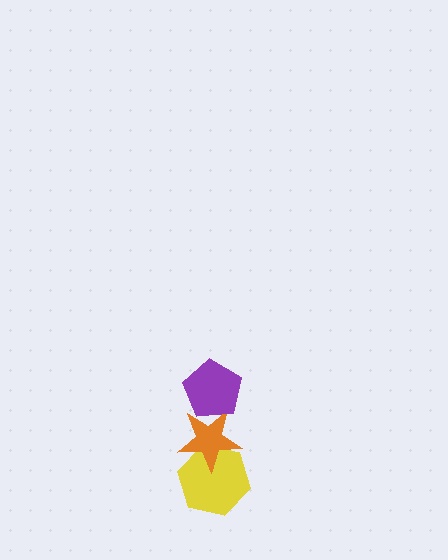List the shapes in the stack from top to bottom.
From top to bottom: the purple pentagon, the orange star, the yellow hexagon.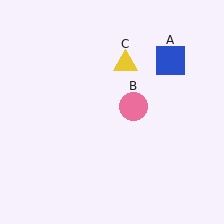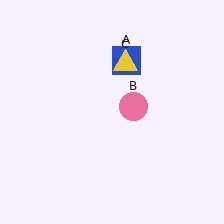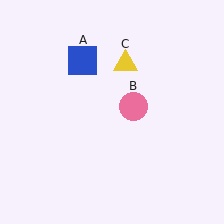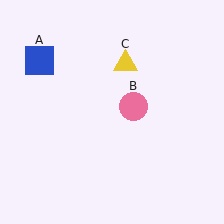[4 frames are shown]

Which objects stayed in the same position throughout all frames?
Pink circle (object B) and yellow triangle (object C) remained stationary.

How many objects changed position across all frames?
1 object changed position: blue square (object A).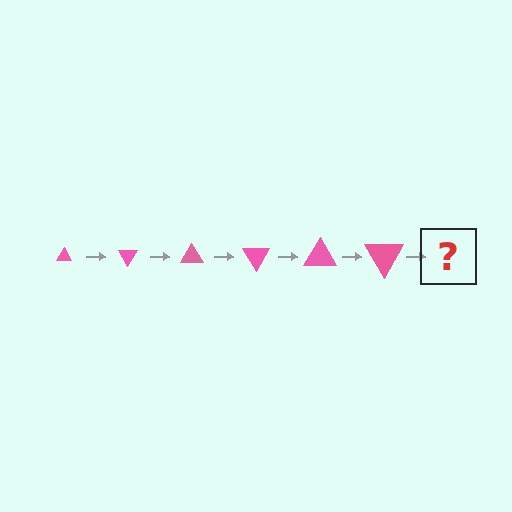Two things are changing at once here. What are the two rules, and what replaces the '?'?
The two rules are that the triangle grows larger each step and it rotates 60 degrees each step. The '?' should be a triangle, larger than the previous one and rotated 360 degrees from the start.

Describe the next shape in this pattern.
It should be a triangle, larger than the previous one and rotated 360 degrees from the start.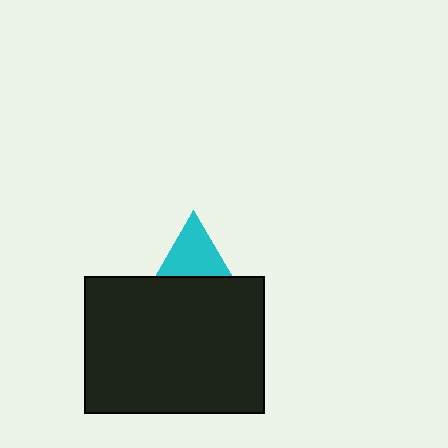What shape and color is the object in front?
The object in front is a black rectangle.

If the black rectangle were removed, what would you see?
You would see the complete cyan triangle.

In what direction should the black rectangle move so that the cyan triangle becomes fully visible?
The black rectangle should move down. That is the shortest direction to clear the overlap and leave the cyan triangle fully visible.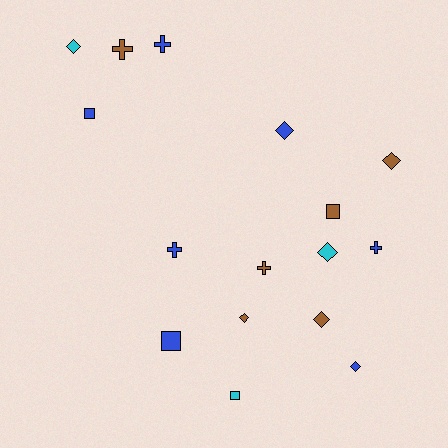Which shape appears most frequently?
Diamond, with 7 objects.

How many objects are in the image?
There are 16 objects.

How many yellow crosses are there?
There are no yellow crosses.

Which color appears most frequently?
Blue, with 7 objects.